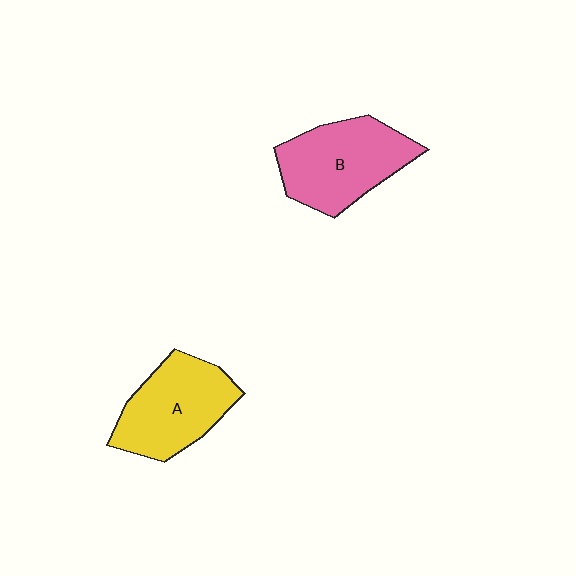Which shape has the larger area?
Shape B (pink).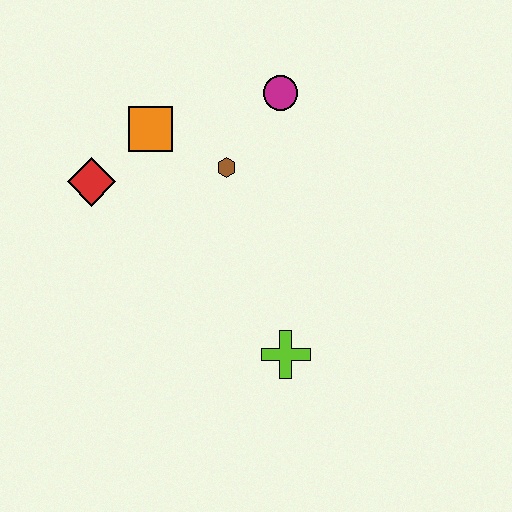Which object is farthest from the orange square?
The lime cross is farthest from the orange square.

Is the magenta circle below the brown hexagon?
No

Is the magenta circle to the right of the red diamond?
Yes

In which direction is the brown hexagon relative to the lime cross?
The brown hexagon is above the lime cross.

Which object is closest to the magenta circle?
The brown hexagon is closest to the magenta circle.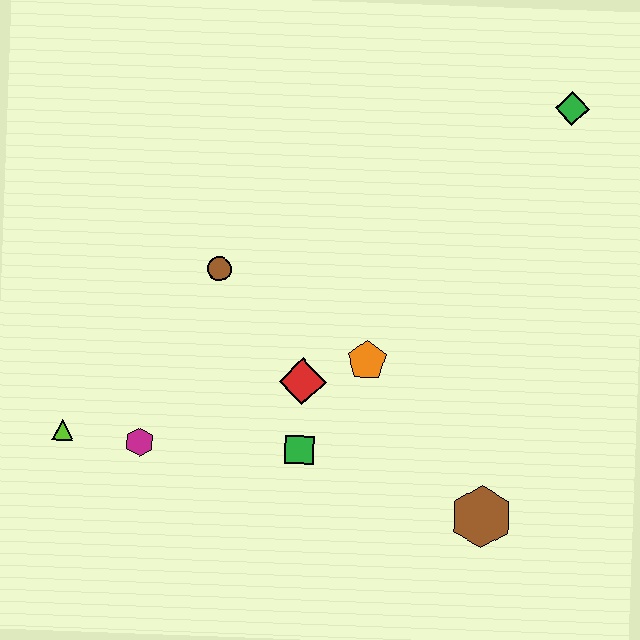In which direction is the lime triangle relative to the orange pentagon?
The lime triangle is to the left of the orange pentagon.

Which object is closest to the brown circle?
The red diamond is closest to the brown circle.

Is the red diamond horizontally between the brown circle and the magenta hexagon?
No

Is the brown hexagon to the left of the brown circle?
No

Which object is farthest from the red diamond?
The green diamond is farthest from the red diamond.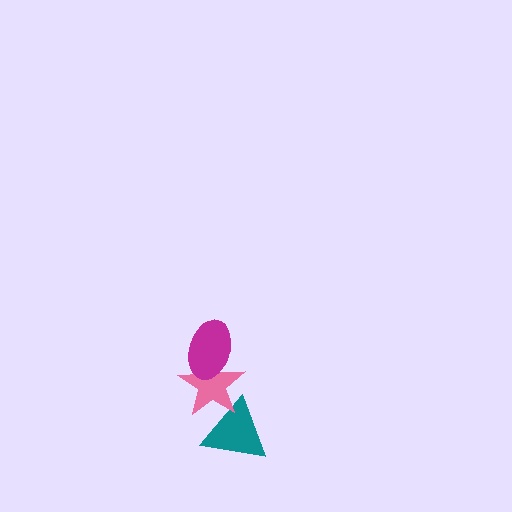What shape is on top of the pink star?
The magenta ellipse is on top of the pink star.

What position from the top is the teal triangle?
The teal triangle is 3rd from the top.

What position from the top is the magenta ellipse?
The magenta ellipse is 1st from the top.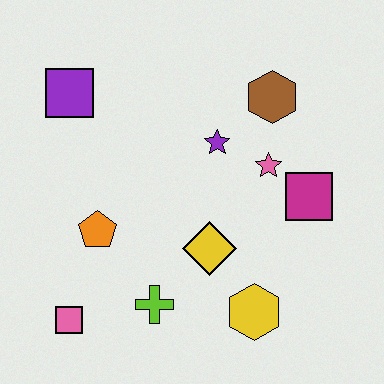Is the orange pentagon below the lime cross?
No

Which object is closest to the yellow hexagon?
The yellow diamond is closest to the yellow hexagon.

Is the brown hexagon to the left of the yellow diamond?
No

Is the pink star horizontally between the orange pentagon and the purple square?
No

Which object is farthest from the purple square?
The yellow hexagon is farthest from the purple square.